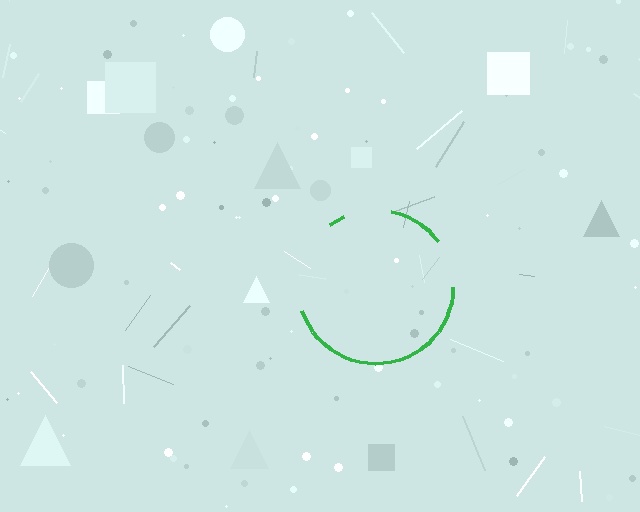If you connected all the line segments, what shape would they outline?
They would outline a circle.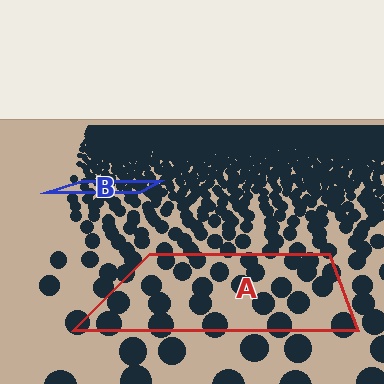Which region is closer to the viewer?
Region A is closer. The texture elements there are larger and more spread out.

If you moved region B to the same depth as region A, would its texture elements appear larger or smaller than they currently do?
They would appear larger. At a closer depth, the same texture elements are projected at a bigger on-screen size.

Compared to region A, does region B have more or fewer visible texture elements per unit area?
Region B has more texture elements per unit area — they are packed more densely because it is farther away.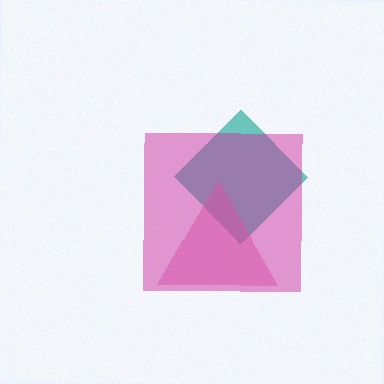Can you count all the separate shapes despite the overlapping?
Yes, there are 3 separate shapes.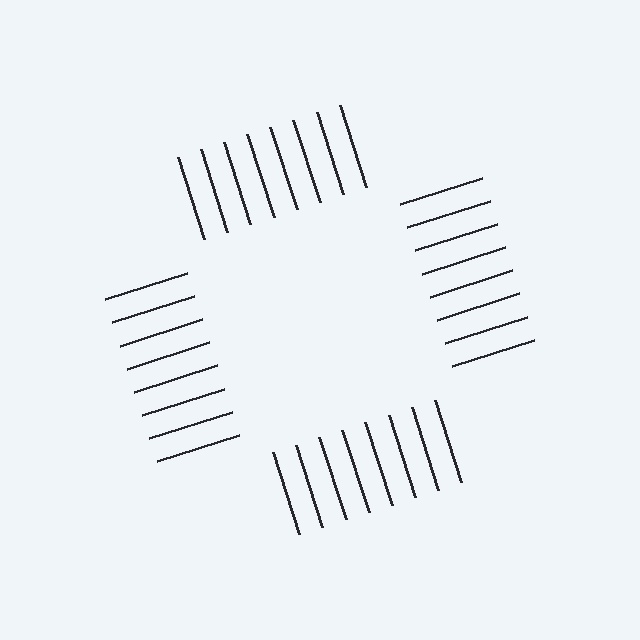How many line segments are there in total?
32 — 8 along each of the 4 edges.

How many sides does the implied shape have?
4 sides — the line-ends trace a square.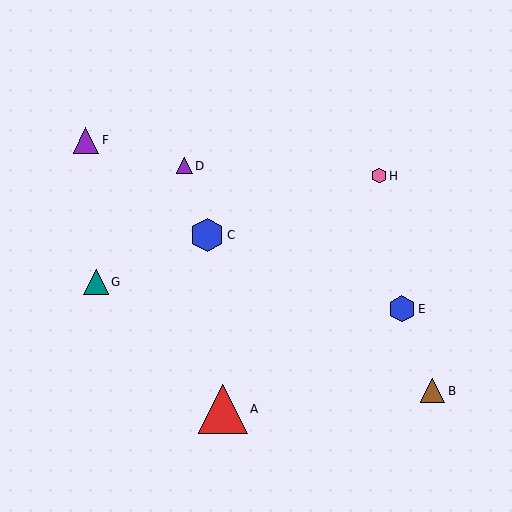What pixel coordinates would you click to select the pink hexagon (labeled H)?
Click at (379, 176) to select the pink hexagon H.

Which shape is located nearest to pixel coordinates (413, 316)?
The blue hexagon (labeled E) at (402, 309) is nearest to that location.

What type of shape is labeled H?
Shape H is a pink hexagon.